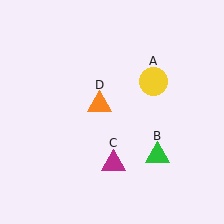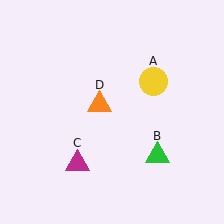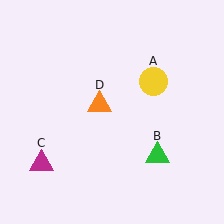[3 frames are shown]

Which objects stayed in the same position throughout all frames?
Yellow circle (object A) and green triangle (object B) and orange triangle (object D) remained stationary.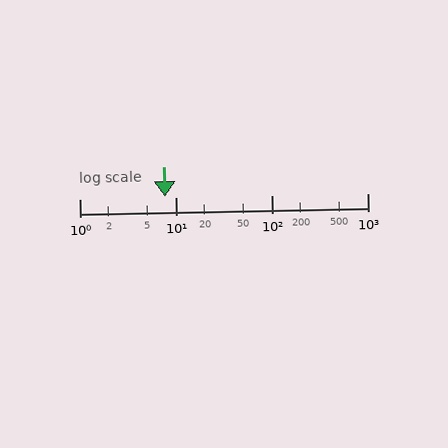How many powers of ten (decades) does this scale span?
The scale spans 3 decades, from 1 to 1000.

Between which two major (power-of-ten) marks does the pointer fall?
The pointer is between 1 and 10.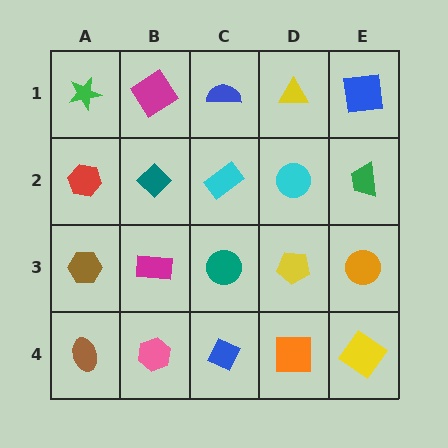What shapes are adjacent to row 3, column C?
A cyan rectangle (row 2, column C), a blue diamond (row 4, column C), a magenta rectangle (row 3, column B), a yellow pentagon (row 3, column D).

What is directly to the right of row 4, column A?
A pink hexagon.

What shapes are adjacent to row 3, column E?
A green trapezoid (row 2, column E), a yellow diamond (row 4, column E), a yellow pentagon (row 3, column D).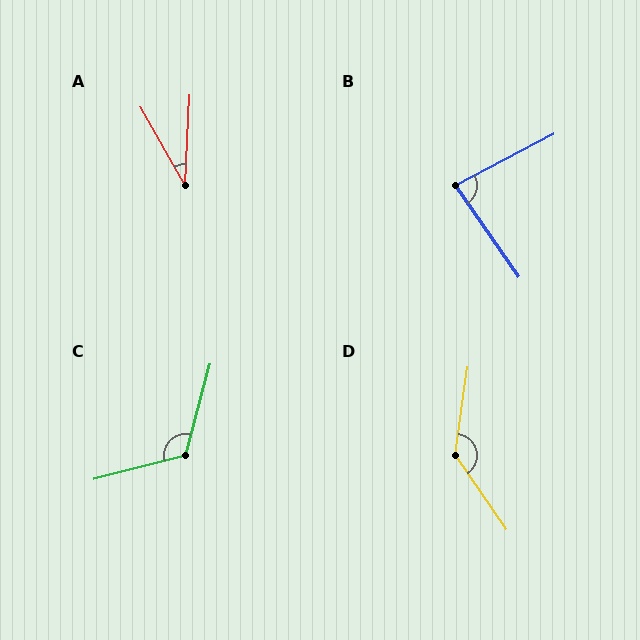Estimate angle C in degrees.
Approximately 119 degrees.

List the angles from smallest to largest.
A (32°), B (83°), C (119°), D (138°).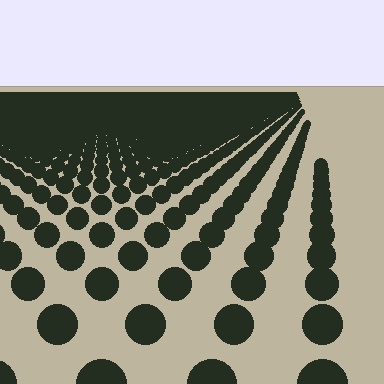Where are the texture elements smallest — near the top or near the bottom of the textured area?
Near the top.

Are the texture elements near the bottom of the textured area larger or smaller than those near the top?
Larger. Near the bottom, elements are closer to the viewer and appear at a bigger on-screen size.